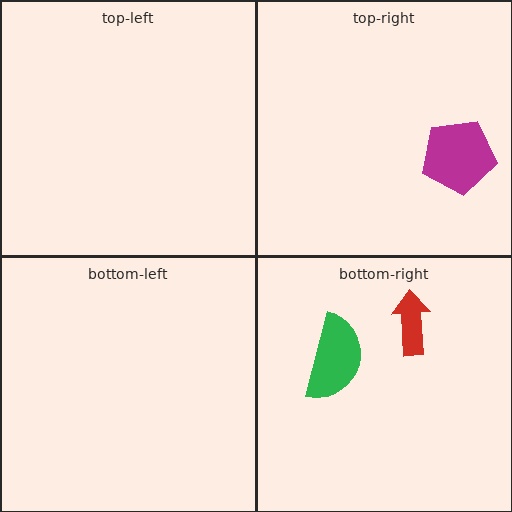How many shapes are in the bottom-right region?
2.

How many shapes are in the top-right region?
1.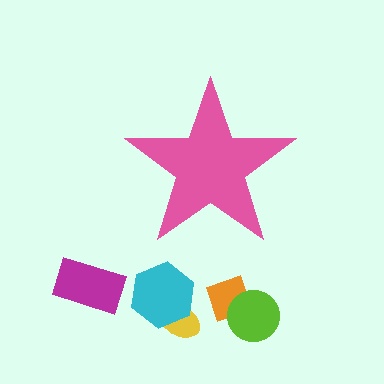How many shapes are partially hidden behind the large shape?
0 shapes are partially hidden.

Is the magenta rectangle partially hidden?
No, the magenta rectangle is fully visible.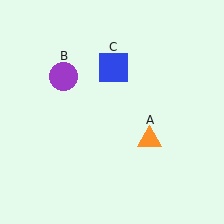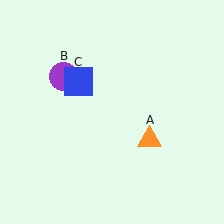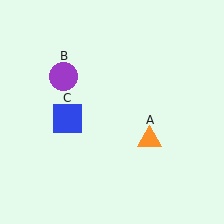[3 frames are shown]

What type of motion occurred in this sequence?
The blue square (object C) rotated counterclockwise around the center of the scene.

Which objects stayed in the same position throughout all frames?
Orange triangle (object A) and purple circle (object B) remained stationary.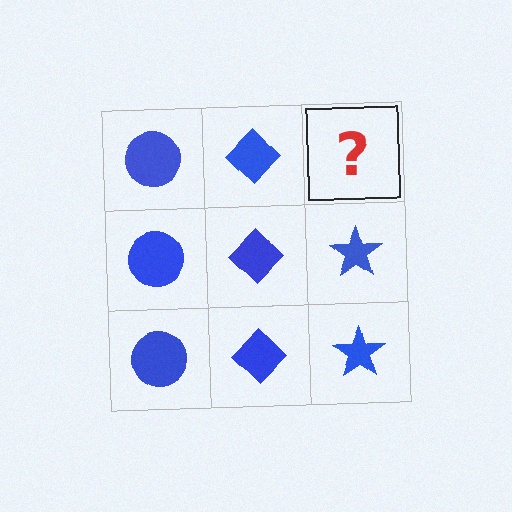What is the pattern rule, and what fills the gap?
The rule is that each column has a consistent shape. The gap should be filled with a blue star.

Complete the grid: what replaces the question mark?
The question mark should be replaced with a blue star.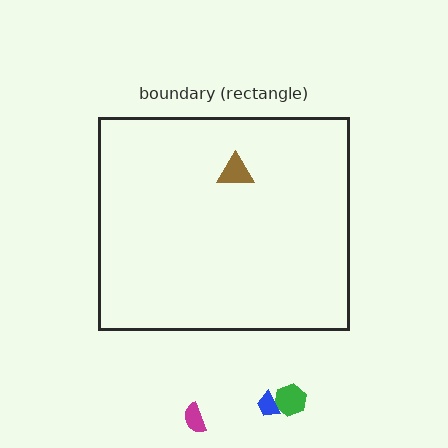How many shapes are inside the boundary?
1 inside, 3 outside.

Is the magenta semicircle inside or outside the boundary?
Outside.